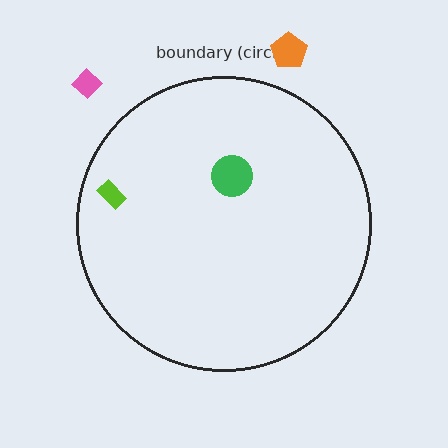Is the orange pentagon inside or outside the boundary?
Outside.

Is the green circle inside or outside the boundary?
Inside.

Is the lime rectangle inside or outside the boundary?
Inside.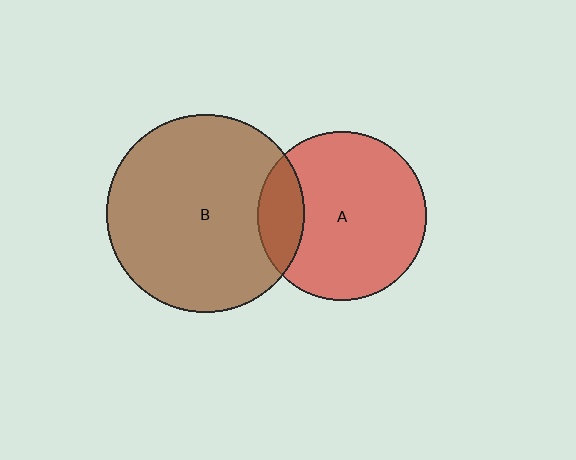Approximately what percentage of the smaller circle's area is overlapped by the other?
Approximately 20%.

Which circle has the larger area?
Circle B (brown).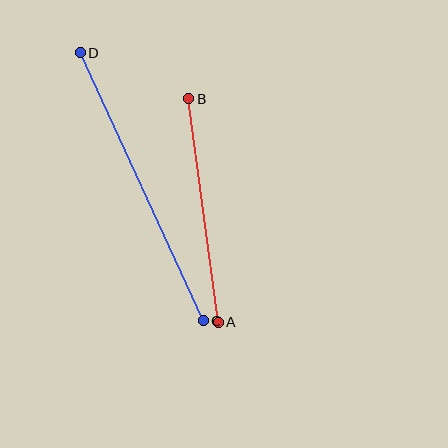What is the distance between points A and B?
The distance is approximately 225 pixels.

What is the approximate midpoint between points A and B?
The midpoint is at approximately (203, 210) pixels.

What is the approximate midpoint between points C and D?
The midpoint is at approximately (142, 187) pixels.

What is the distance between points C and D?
The distance is approximately 295 pixels.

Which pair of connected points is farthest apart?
Points C and D are farthest apart.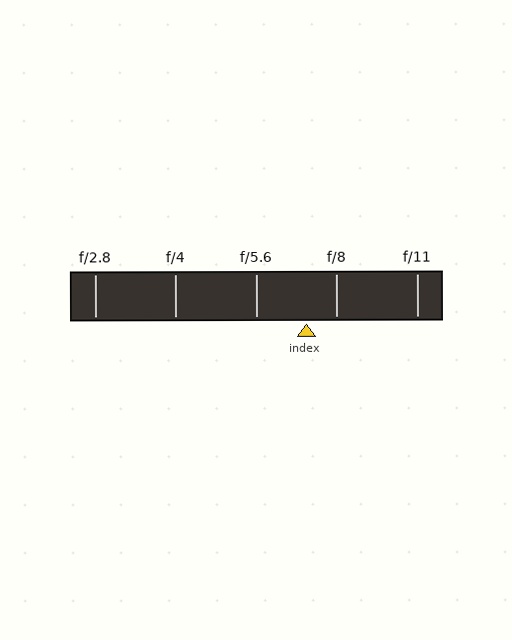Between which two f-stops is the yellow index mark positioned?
The index mark is between f/5.6 and f/8.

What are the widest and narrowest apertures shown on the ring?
The widest aperture shown is f/2.8 and the narrowest is f/11.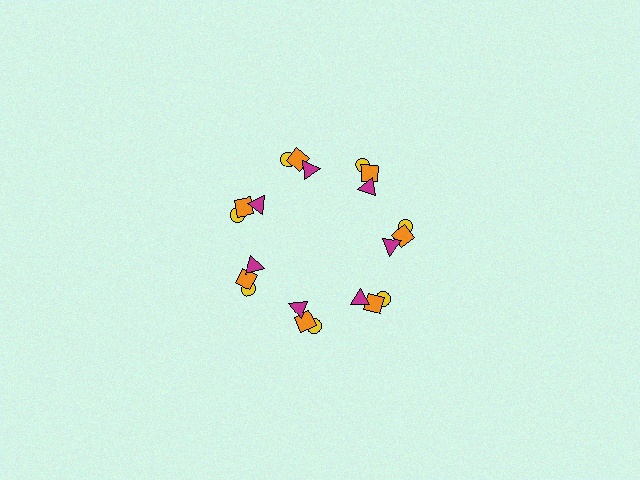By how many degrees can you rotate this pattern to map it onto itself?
The pattern maps onto itself every 51 degrees of rotation.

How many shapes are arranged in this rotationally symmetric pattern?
There are 21 shapes, arranged in 7 groups of 3.